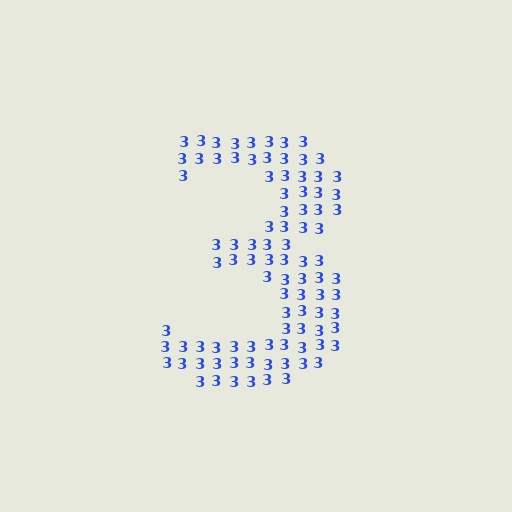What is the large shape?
The large shape is the digit 3.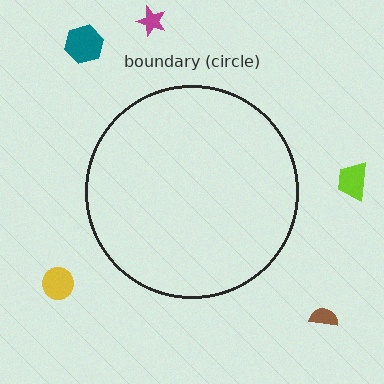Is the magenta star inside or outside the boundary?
Outside.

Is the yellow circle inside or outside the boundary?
Outside.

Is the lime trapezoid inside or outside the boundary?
Outside.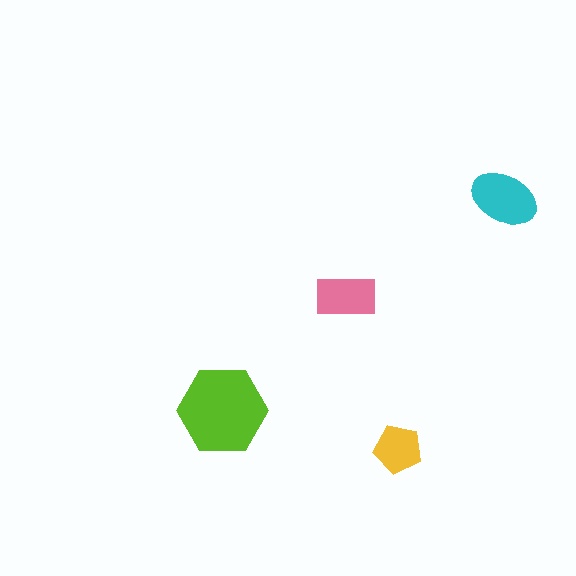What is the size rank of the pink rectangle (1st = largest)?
3rd.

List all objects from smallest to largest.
The yellow pentagon, the pink rectangle, the cyan ellipse, the lime hexagon.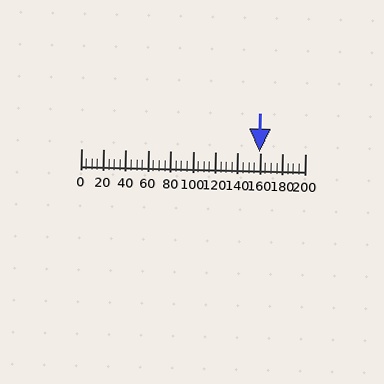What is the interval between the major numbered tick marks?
The major tick marks are spaced 20 units apart.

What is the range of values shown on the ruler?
The ruler shows values from 0 to 200.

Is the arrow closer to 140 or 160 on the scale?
The arrow is closer to 160.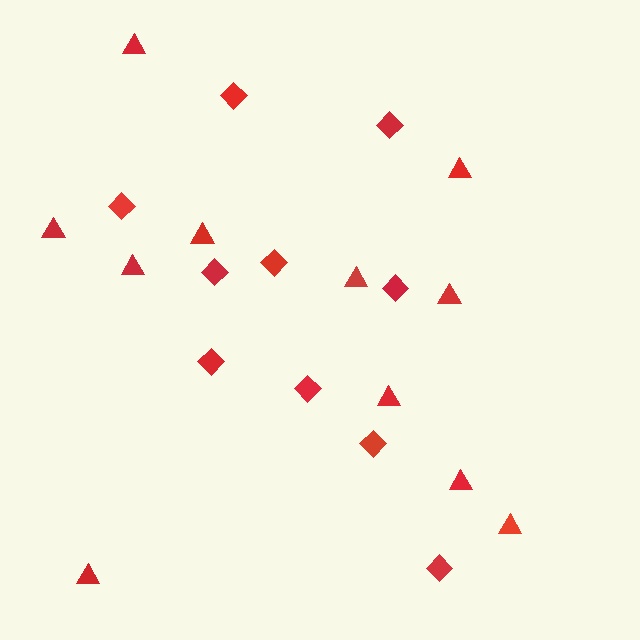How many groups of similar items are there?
There are 2 groups: one group of diamonds (10) and one group of triangles (11).